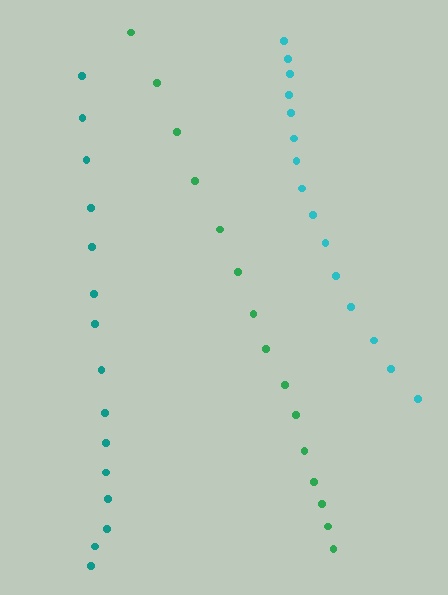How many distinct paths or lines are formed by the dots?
There are 3 distinct paths.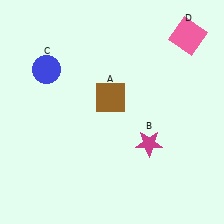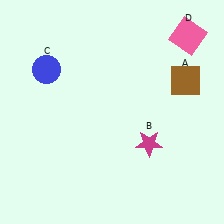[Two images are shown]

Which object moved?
The brown square (A) moved right.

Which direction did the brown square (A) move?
The brown square (A) moved right.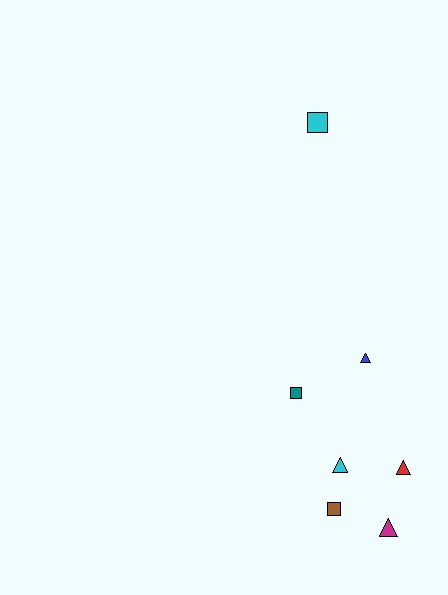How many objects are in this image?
There are 7 objects.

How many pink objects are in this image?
There are no pink objects.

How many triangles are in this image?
There are 4 triangles.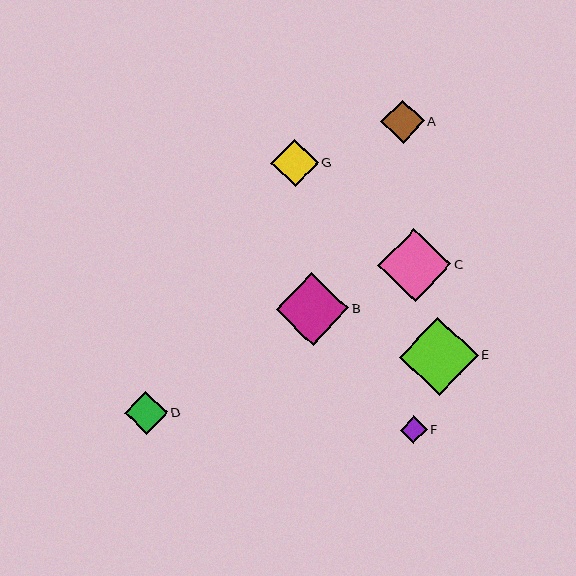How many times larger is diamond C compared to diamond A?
Diamond C is approximately 1.7 times the size of diamond A.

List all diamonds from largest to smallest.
From largest to smallest: E, C, B, G, A, D, F.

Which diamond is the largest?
Diamond E is the largest with a size of approximately 79 pixels.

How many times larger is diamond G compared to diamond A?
Diamond G is approximately 1.1 times the size of diamond A.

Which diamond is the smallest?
Diamond F is the smallest with a size of approximately 27 pixels.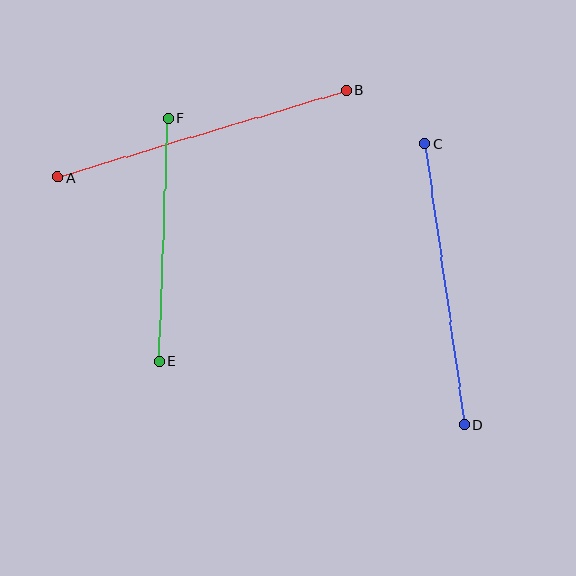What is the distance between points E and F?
The distance is approximately 243 pixels.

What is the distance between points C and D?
The distance is approximately 283 pixels.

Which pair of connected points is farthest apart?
Points A and B are farthest apart.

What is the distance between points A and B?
The distance is approximately 302 pixels.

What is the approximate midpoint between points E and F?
The midpoint is at approximately (163, 240) pixels.